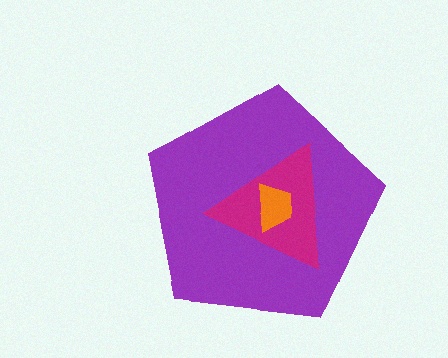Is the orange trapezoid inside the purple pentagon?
Yes.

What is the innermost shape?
The orange trapezoid.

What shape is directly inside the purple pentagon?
The magenta triangle.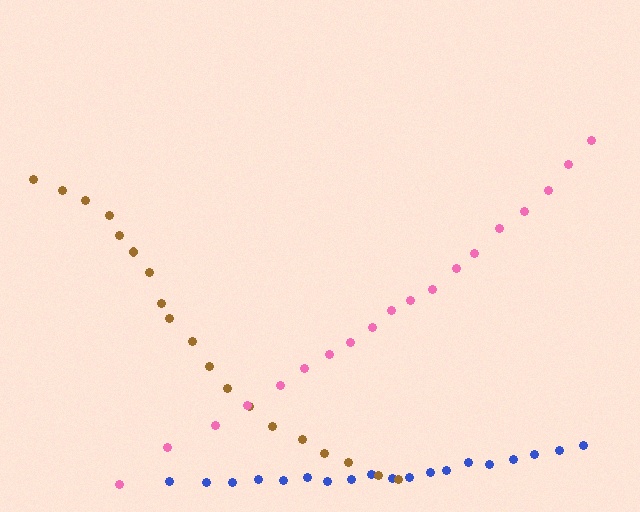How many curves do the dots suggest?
There are 3 distinct paths.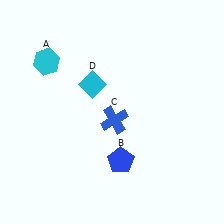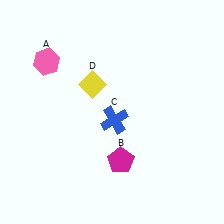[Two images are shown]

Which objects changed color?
A changed from cyan to pink. B changed from blue to magenta. D changed from cyan to yellow.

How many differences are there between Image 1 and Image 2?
There are 3 differences between the two images.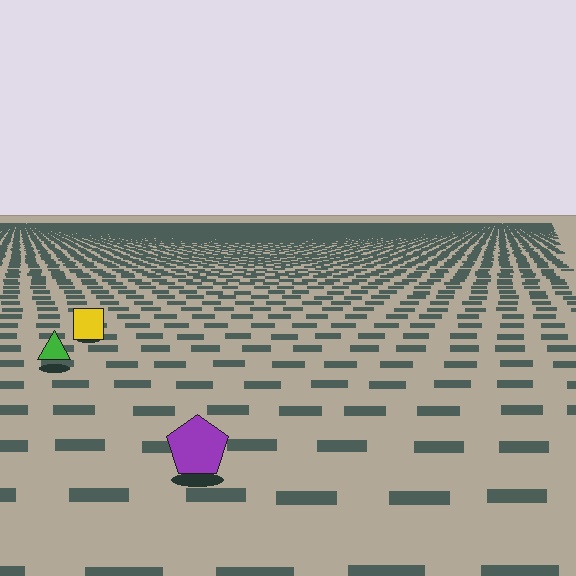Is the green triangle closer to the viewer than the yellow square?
Yes. The green triangle is closer — you can tell from the texture gradient: the ground texture is coarser near it.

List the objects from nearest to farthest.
From nearest to farthest: the purple pentagon, the green triangle, the yellow square.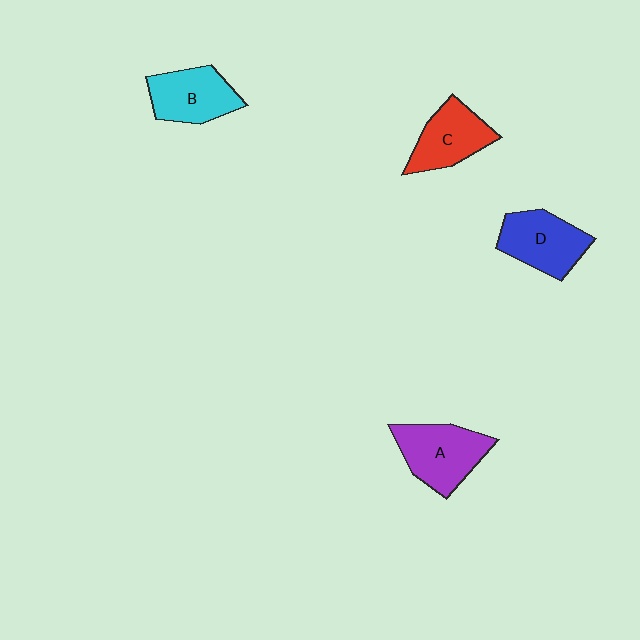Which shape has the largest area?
Shape A (purple).